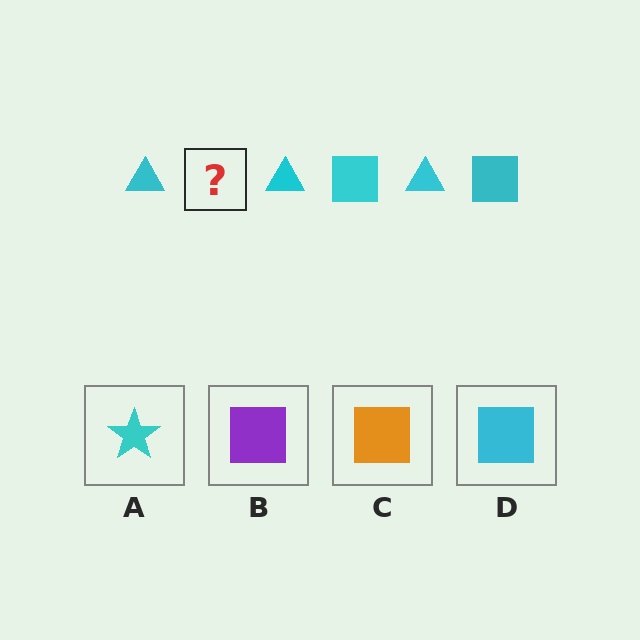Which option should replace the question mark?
Option D.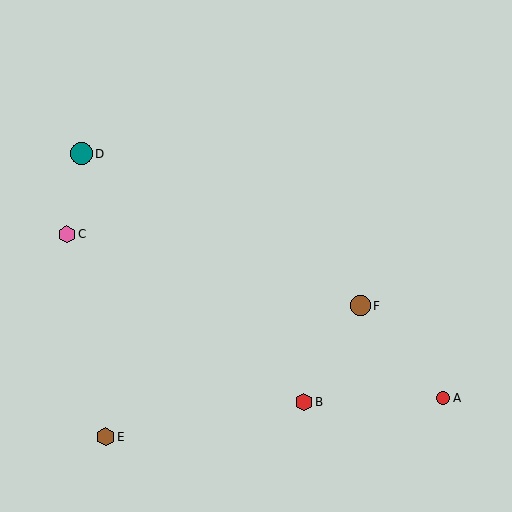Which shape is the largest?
The teal circle (labeled D) is the largest.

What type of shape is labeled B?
Shape B is a red hexagon.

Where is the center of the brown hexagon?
The center of the brown hexagon is at (105, 437).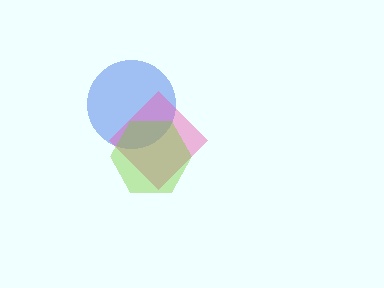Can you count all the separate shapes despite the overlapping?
Yes, there are 3 separate shapes.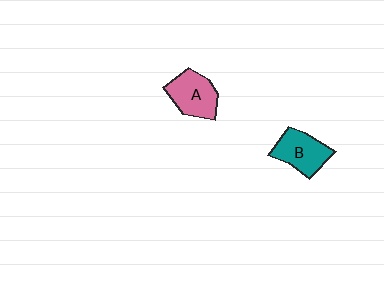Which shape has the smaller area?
Shape B (teal).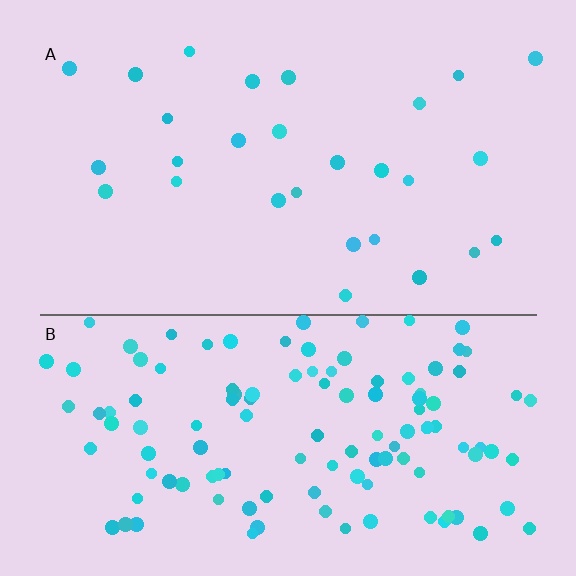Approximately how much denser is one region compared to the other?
Approximately 4.5× — region B over region A.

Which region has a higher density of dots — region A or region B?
B (the bottom).